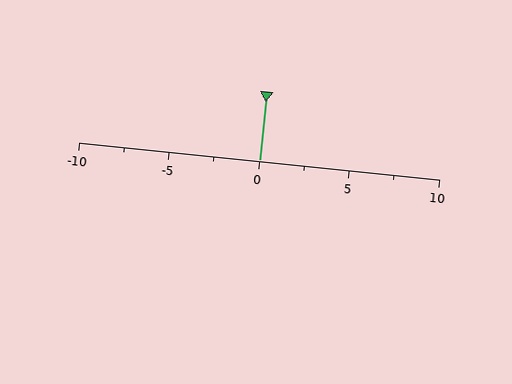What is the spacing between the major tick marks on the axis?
The major ticks are spaced 5 apart.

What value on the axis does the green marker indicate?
The marker indicates approximately 0.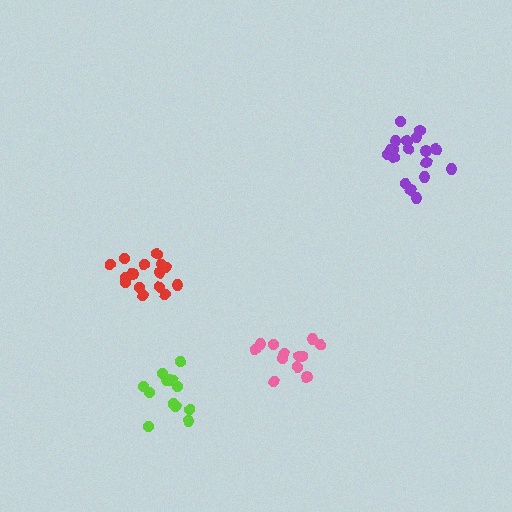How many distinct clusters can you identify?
There are 4 distinct clusters.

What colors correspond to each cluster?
The clusters are colored: pink, lime, red, purple.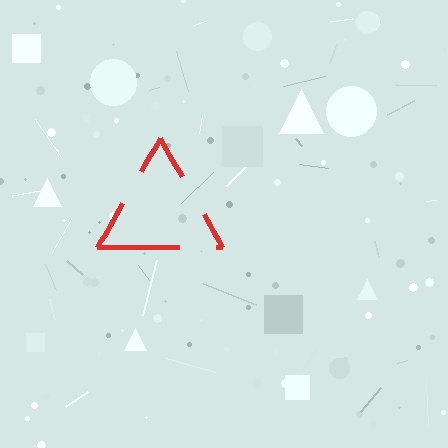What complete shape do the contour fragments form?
The contour fragments form a triangle.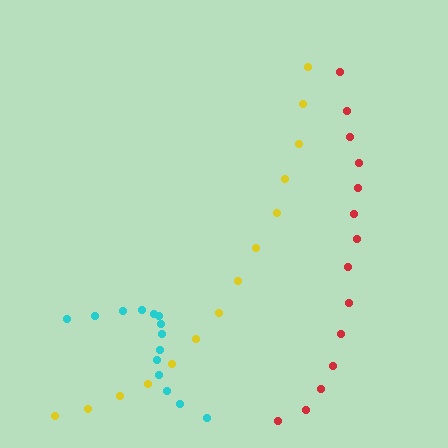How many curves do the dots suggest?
There are 3 distinct paths.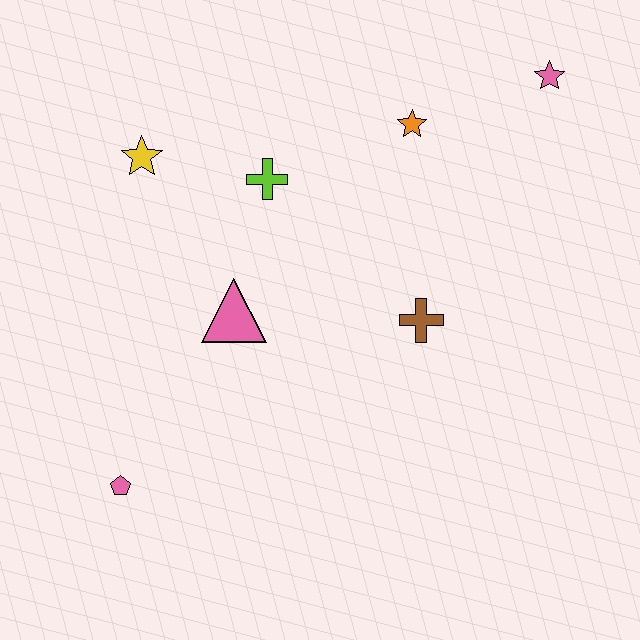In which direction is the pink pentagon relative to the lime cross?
The pink pentagon is below the lime cross.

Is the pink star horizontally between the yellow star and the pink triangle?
No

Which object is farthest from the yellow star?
The pink star is farthest from the yellow star.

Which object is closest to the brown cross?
The pink triangle is closest to the brown cross.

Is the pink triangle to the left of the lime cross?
Yes